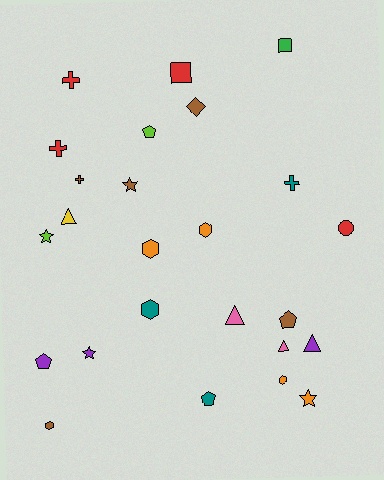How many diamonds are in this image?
There is 1 diamond.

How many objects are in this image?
There are 25 objects.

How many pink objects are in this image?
There are 2 pink objects.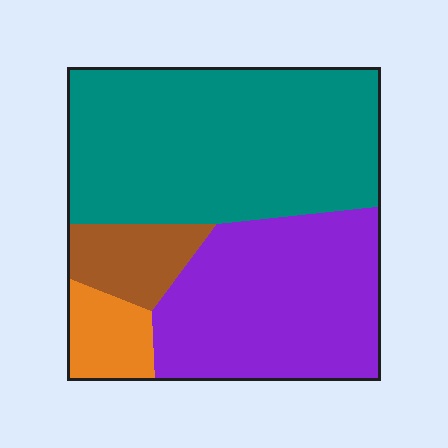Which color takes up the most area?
Teal, at roughly 50%.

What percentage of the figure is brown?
Brown takes up less than a sixth of the figure.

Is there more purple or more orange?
Purple.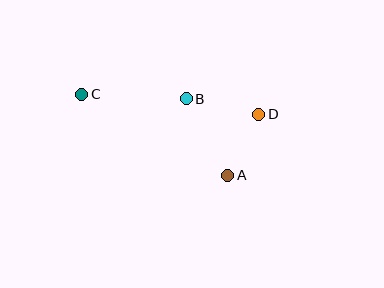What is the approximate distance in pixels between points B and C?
The distance between B and C is approximately 105 pixels.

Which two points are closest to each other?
Points A and D are closest to each other.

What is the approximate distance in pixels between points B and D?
The distance between B and D is approximately 74 pixels.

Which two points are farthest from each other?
Points C and D are farthest from each other.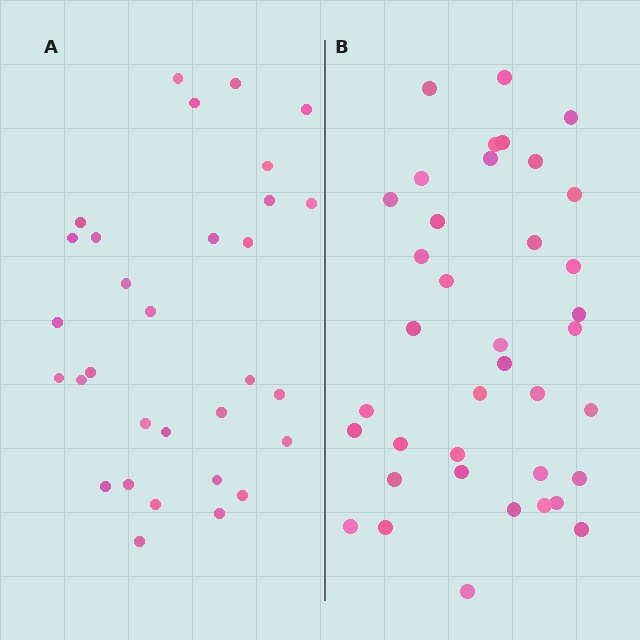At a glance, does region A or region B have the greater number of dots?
Region B (the right region) has more dots.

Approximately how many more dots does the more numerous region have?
Region B has roughly 8 or so more dots than region A.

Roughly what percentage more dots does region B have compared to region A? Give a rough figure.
About 25% more.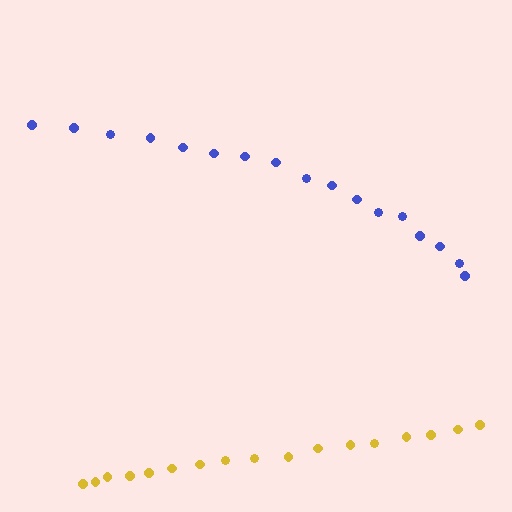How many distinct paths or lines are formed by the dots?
There are 2 distinct paths.